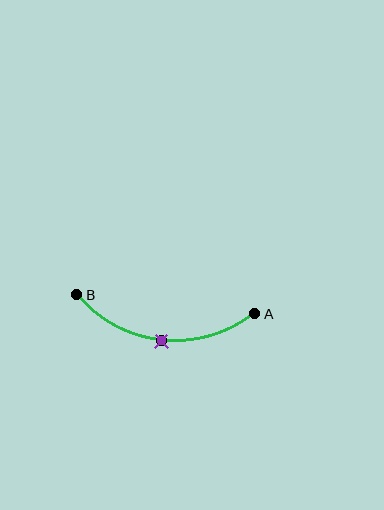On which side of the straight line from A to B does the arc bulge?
The arc bulges below the straight line connecting A and B.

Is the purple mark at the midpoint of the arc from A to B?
Yes. The purple mark lies on the arc at equal arc-length from both A and B — it is the arc midpoint.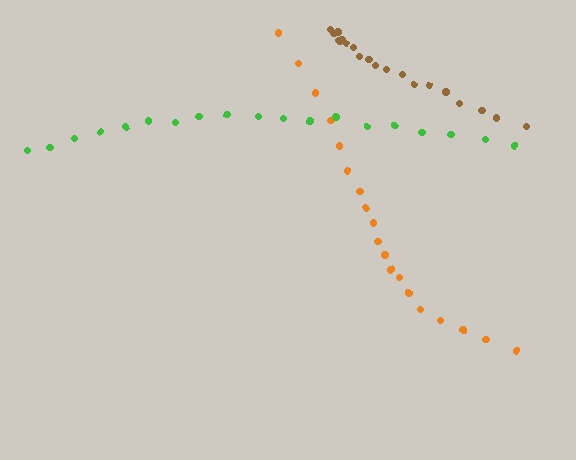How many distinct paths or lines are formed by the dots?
There are 3 distinct paths.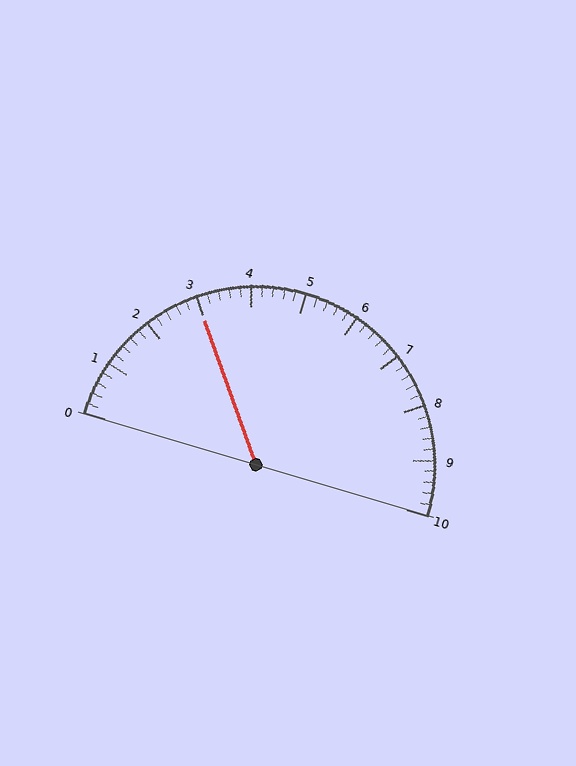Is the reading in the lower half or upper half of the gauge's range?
The reading is in the lower half of the range (0 to 10).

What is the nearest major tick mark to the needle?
The nearest major tick mark is 3.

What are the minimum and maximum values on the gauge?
The gauge ranges from 0 to 10.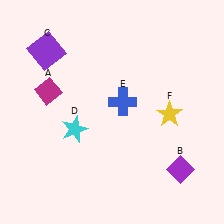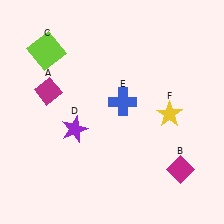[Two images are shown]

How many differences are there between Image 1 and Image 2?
There are 3 differences between the two images.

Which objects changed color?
B changed from purple to magenta. C changed from purple to lime. D changed from cyan to purple.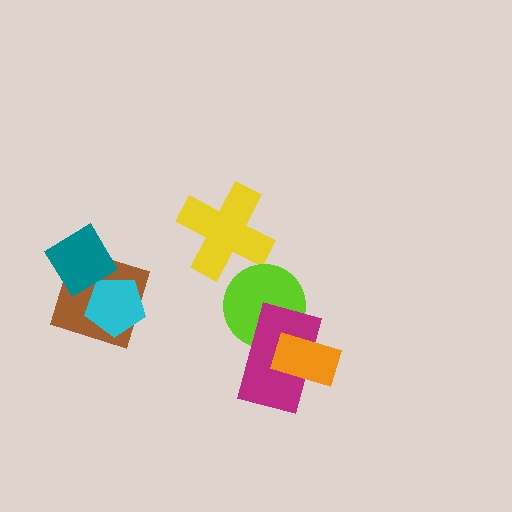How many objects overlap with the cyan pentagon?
2 objects overlap with the cyan pentagon.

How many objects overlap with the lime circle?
1 object overlaps with the lime circle.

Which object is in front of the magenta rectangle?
The orange rectangle is in front of the magenta rectangle.